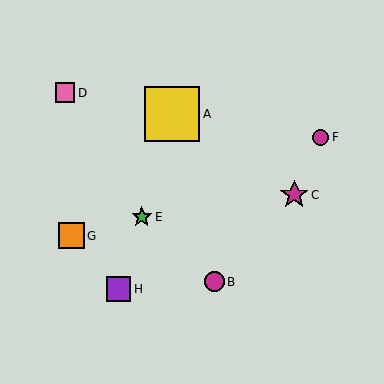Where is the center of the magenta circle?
The center of the magenta circle is at (321, 137).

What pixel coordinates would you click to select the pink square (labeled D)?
Click at (65, 93) to select the pink square D.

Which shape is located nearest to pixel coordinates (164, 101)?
The yellow square (labeled A) at (172, 114) is nearest to that location.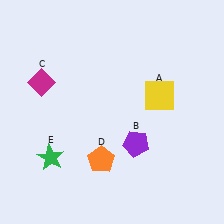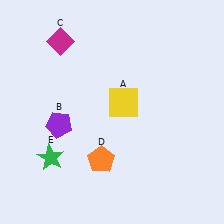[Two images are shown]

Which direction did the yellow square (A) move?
The yellow square (A) moved left.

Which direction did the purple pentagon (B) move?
The purple pentagon (B) moved left.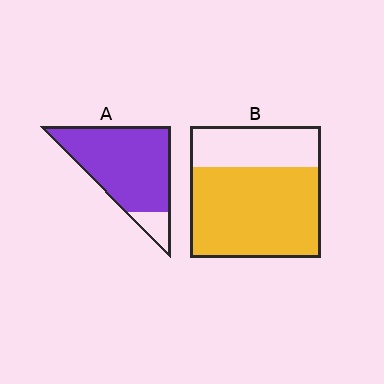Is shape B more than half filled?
Yes.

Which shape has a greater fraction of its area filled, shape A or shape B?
Shape A.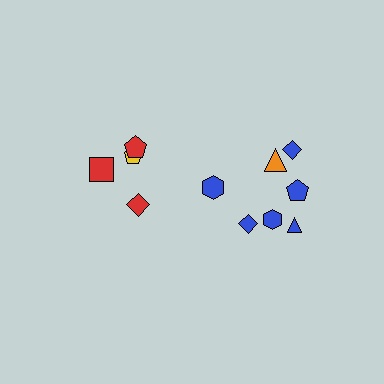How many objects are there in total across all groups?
There are 11 objects.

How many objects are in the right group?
There are 7 objects.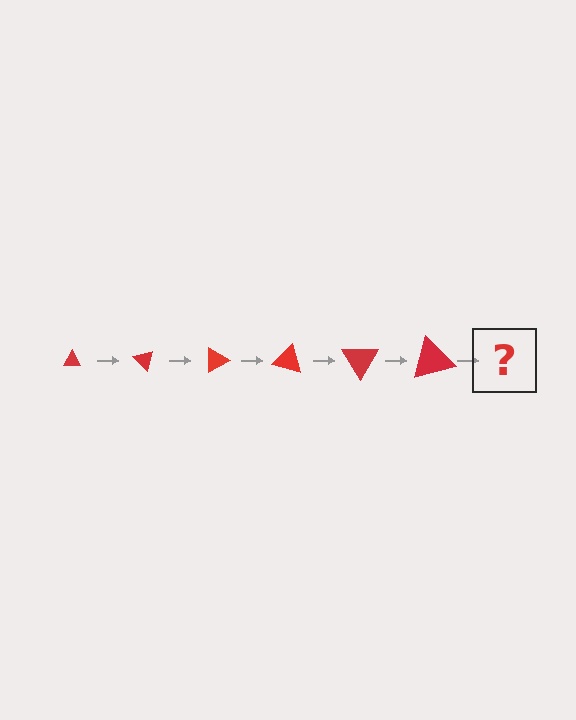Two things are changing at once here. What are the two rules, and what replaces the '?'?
The two rules are that the triangle grows larger each step and it rotates 45 degrees each step. The '?' should be a triangle, larger than the previous one and rotated 270 degrees from the start.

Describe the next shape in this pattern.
It should be a triangle, larger than the previous one and rotated 270 degrees from the start.